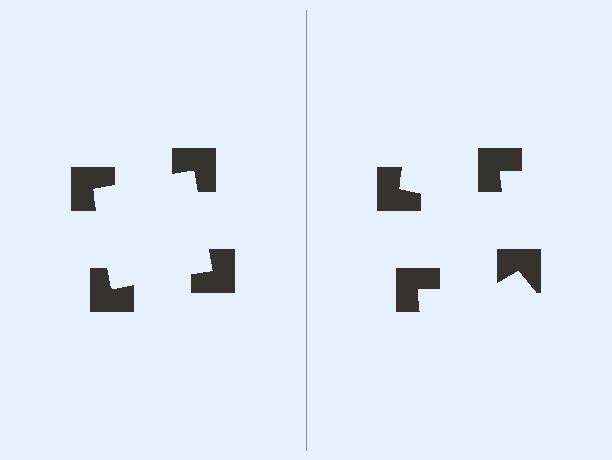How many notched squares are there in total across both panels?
8 — 4 on each side.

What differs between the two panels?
The notched squares are positioned identically on both sides; only the wedge orientations differ. On the left they align to a square; on the right they are misaligned.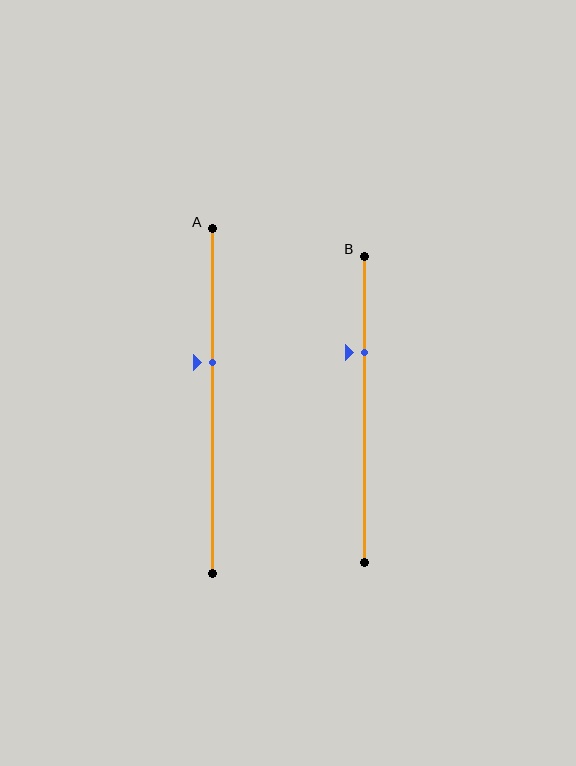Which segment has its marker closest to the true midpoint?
Segment A has its marker closest to the true midpoint.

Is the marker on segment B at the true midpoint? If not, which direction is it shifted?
No, the marker on segment B is shifted upward by about 19% of the segment length.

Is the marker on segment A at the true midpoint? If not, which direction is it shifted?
No, the marker on segment A is shifted upward by about 11% of the segment length.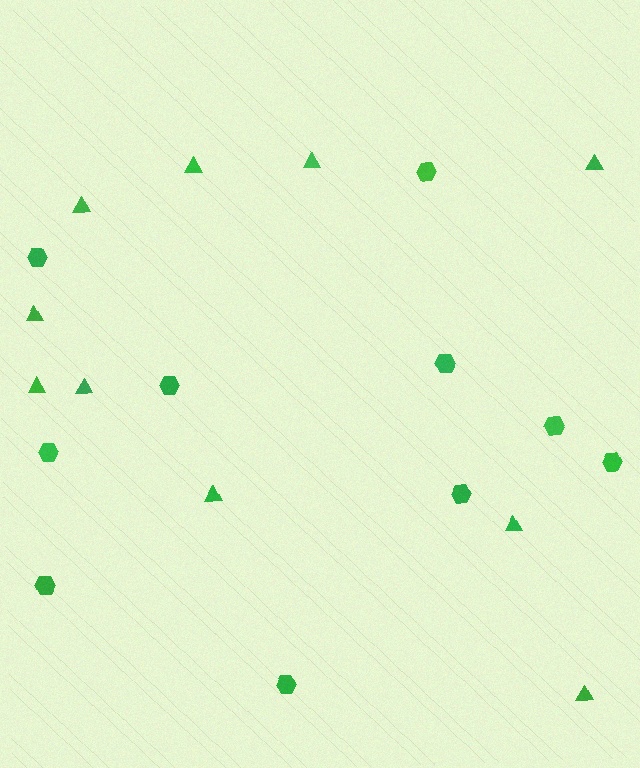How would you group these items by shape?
There are 2 groups: one group of hexagons (10) and one group of triangles (10).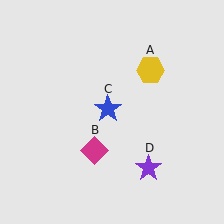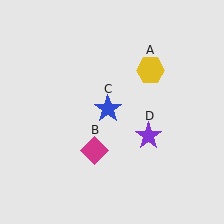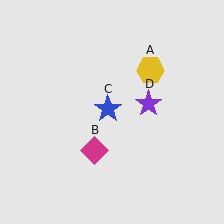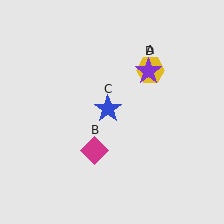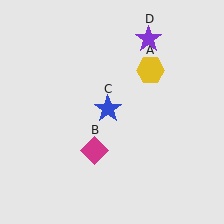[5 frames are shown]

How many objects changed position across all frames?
1 object changed position: purple star (object D).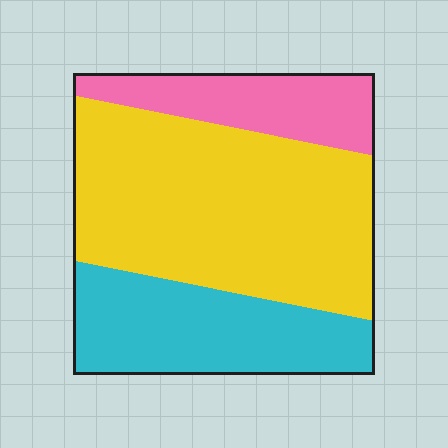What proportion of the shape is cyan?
Cyan covers roughly 30% of the shape.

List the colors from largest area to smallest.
From largest to smallest: yellow, cyan, pink.